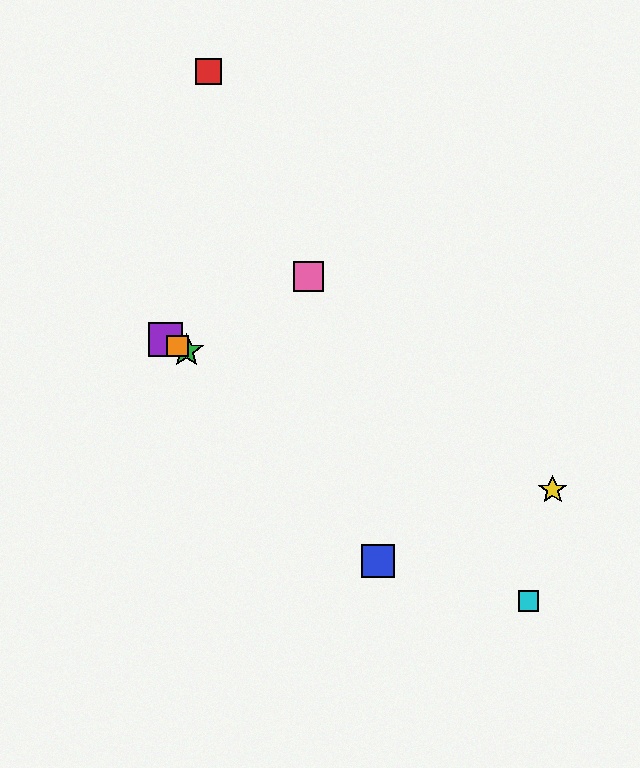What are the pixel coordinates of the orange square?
The orange square is at (178, 346).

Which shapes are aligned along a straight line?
The green star, the purple square, the orange square are aligned along a straight line.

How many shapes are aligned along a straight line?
3 shapes (the green star, the purple square, the orange square) are aligned along a straight line.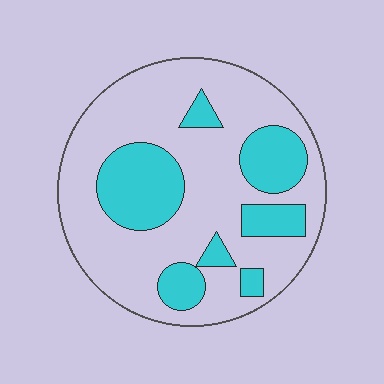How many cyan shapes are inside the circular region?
7.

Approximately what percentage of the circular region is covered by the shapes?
Approximately 30%.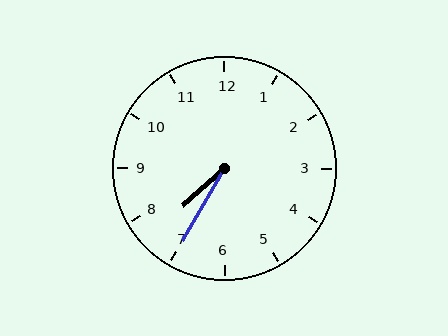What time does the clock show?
7:35.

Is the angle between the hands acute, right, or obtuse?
It is acute.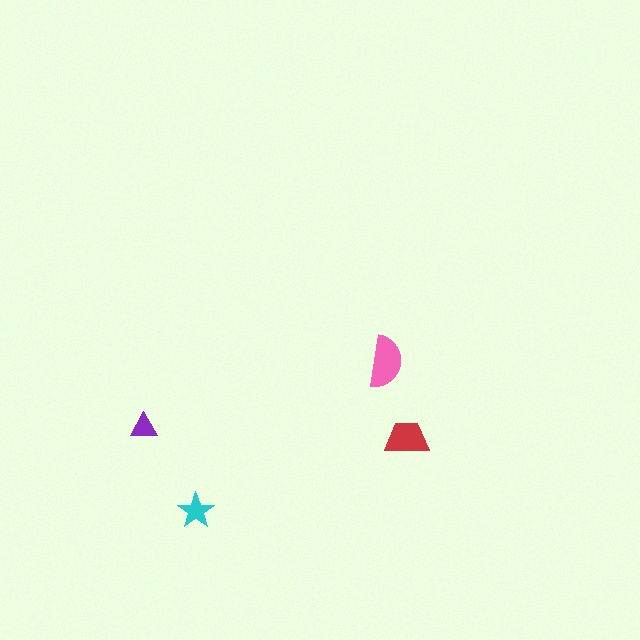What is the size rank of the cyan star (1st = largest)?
3rd.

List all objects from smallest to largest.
The purple triangle, the cyan star, the red trapezoid, the pink semicircle.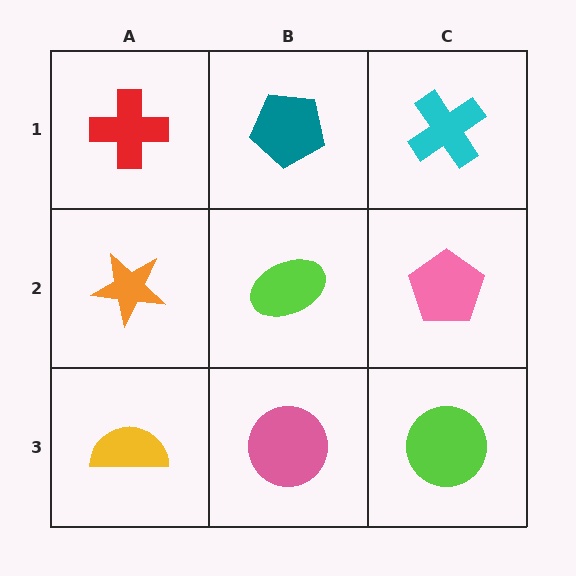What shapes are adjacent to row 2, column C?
A cyan cross (row 1, column C), a lime circle (row 3, column C), a lime ellipse (row 2, column B).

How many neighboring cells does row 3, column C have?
2.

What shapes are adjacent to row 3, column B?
A lime ellipse (row 2, column B), a yellow semicircle (row 3, column A), a lime circle (row 3, column C).